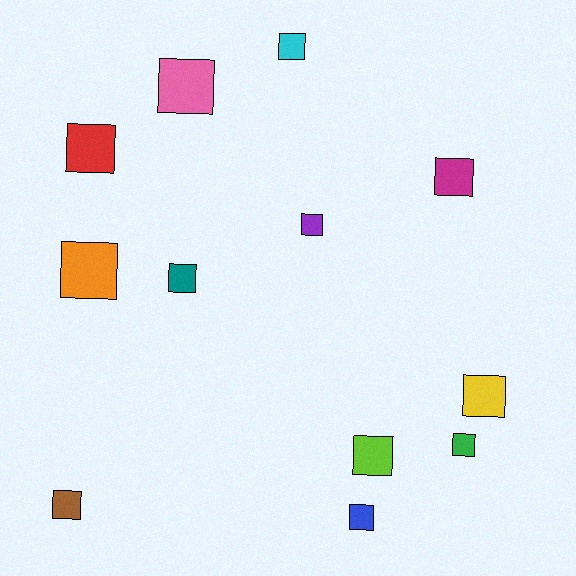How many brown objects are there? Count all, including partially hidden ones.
There is 1 brown object.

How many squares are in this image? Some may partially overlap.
There are 12 squares.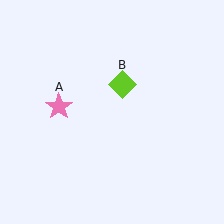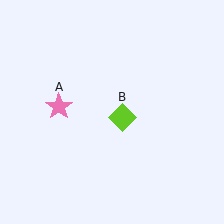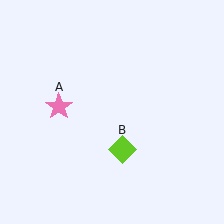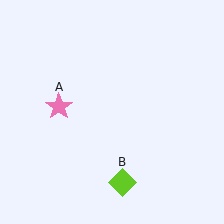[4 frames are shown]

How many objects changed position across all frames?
1 object changed position: lime diamond (object B).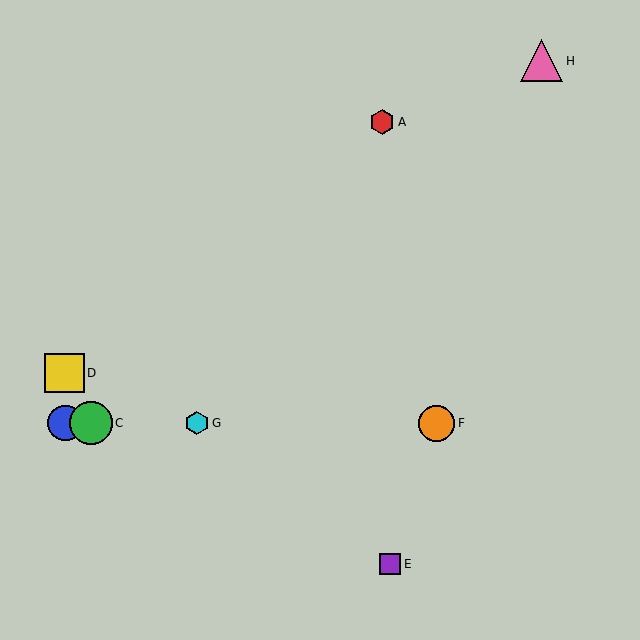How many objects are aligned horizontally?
4 objects (B, C, F, G) are aligned horizontally.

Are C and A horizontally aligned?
No, C is at y≈423 and A is at y≈122.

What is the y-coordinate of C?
Object C is at y≈423.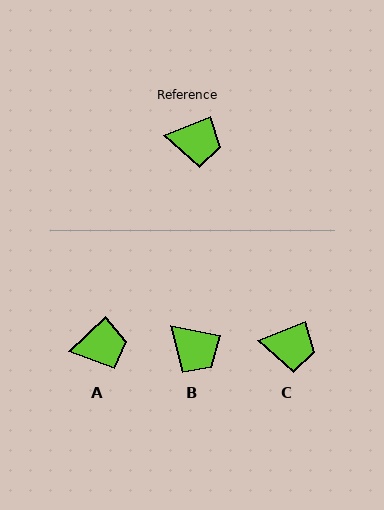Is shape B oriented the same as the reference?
No, it is off by about 34 degrees.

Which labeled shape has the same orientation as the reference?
C.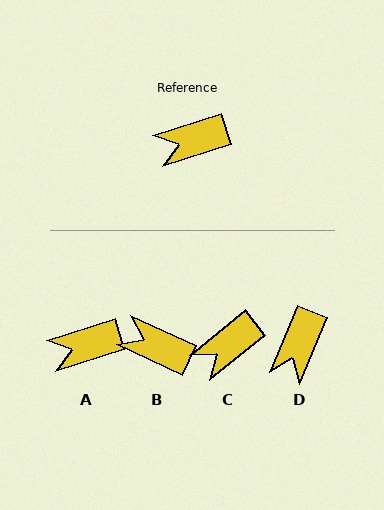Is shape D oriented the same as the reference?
No, it is off by about 50 degrees.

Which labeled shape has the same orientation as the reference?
A.